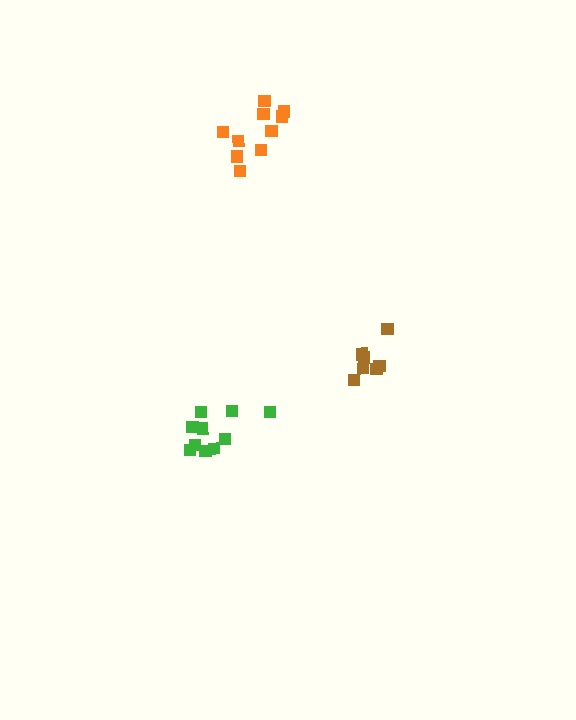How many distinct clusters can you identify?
There are 3 distinct clusters.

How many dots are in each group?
Group 1: 7 dots, Group 2: 10 dots, Group 3: 10 dots (27 total).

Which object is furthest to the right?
The brown cluster is rightmost.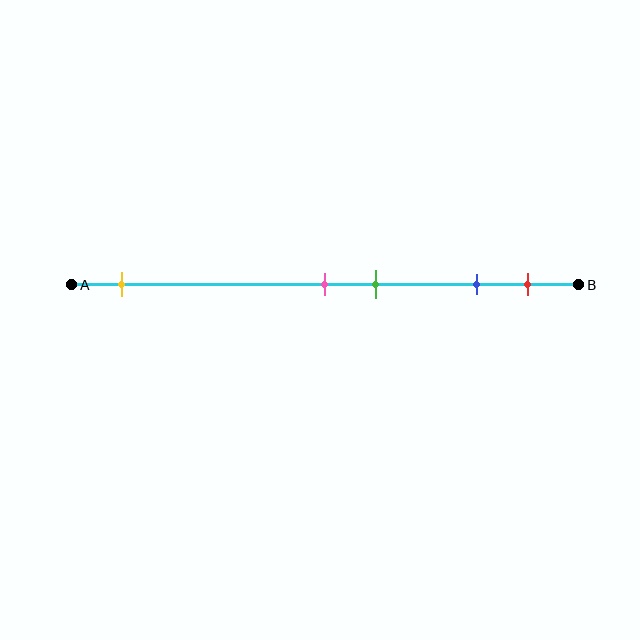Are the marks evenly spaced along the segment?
No, the marks are not evenly spaced.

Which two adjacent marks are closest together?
The pink and green marks are the closest adjacent pair.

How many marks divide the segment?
There are 5 marks dividing the segment.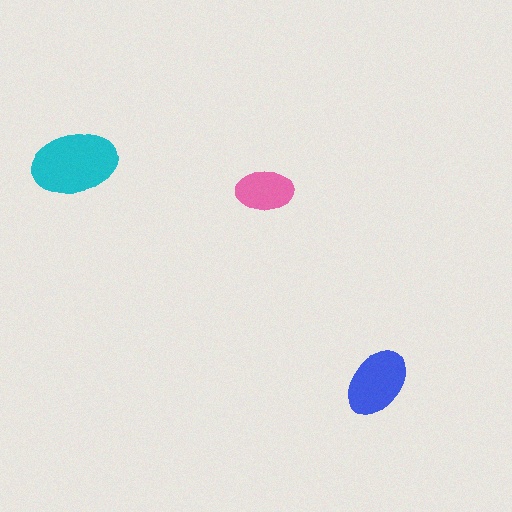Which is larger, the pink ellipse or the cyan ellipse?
The cyan one.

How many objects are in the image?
There are 3 objects in the image.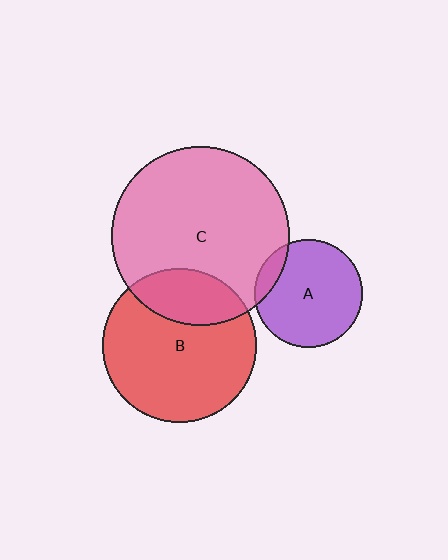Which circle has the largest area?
Circle C (pink).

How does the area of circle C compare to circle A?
Approximately 2.7 times.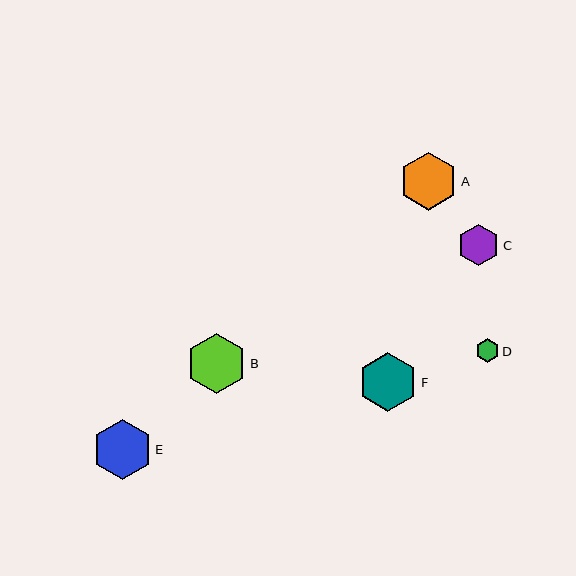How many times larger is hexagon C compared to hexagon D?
Hexagon C is approximately 1.8 times the size of hexagon D.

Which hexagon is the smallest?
Hexagon D is the smallest with a size of approximately 23 pixels.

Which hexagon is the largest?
Hexagon E is the largest with a size of approximately 60 pixels.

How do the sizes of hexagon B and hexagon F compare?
Hexagon B and hexagon F are approximately the same size.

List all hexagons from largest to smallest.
From largest to smallest: E, B, F, A, C, D.